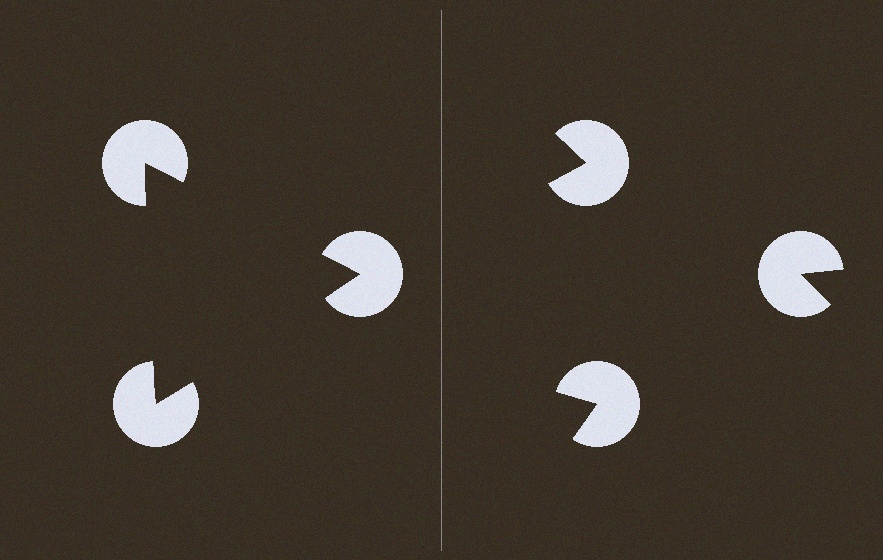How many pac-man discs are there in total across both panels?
6 — 3 on each side.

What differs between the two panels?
The pac-man discs are positioned identically on both sides; only the wedge orientations differ. On the left they align to a triangle; on the right they are misaligned.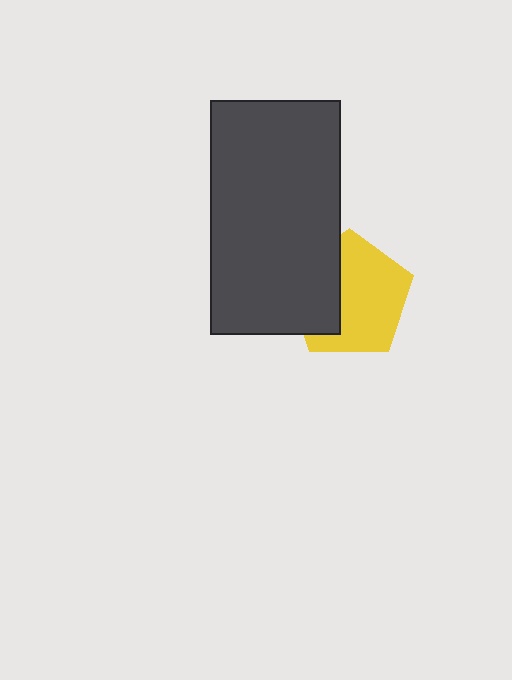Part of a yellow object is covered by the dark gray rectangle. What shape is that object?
It is a pentagon.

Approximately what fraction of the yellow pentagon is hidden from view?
Roughly 37% of the yellow pentagon is hidden behind the dark gray rectangle.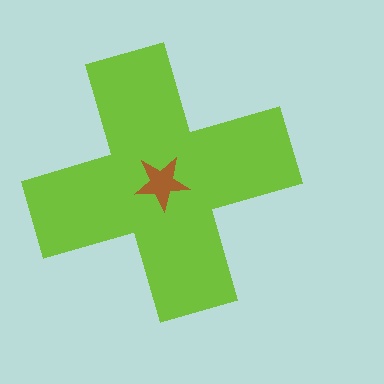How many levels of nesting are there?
2.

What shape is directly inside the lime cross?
The brown star.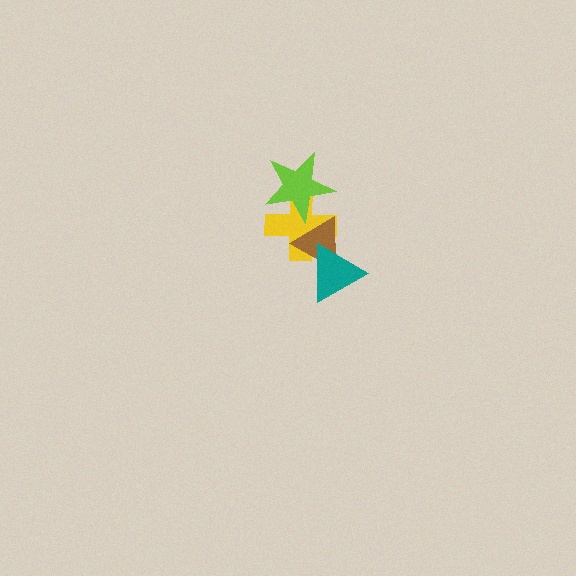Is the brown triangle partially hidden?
Yes, it is partially covered by another shape.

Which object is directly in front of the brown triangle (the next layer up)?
The teal triangle is directly in front of the brown triangle.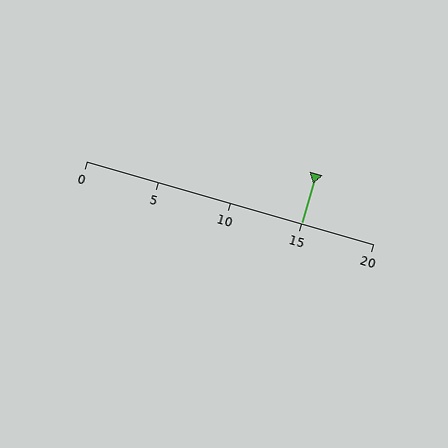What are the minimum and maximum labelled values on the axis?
The axis runs from 0 to 20.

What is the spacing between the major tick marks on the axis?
The major ticks are spaced 5 apart.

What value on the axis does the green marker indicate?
The marker indicates approximately 15.